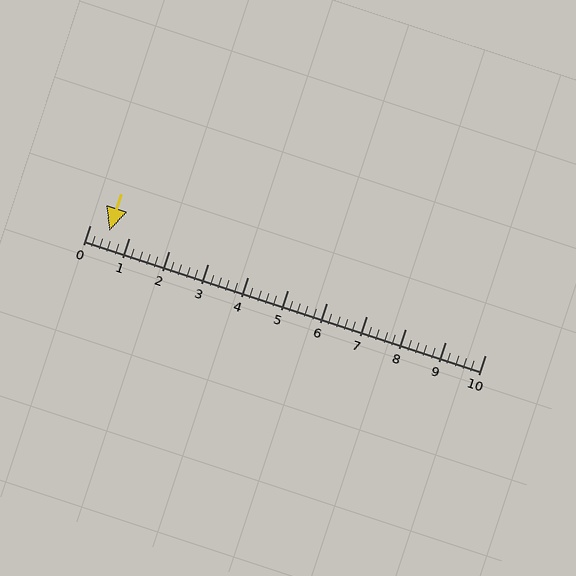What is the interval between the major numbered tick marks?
The major tick marks are spaced 1 units apart.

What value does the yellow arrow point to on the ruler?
The yellow arrow points to approximately 0.5.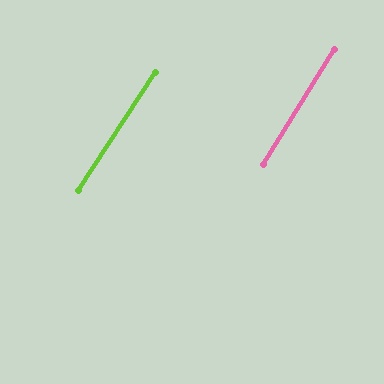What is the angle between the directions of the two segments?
Approximately 1 degree.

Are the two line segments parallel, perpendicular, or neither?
Parallel — their directions differ by only 1.4°.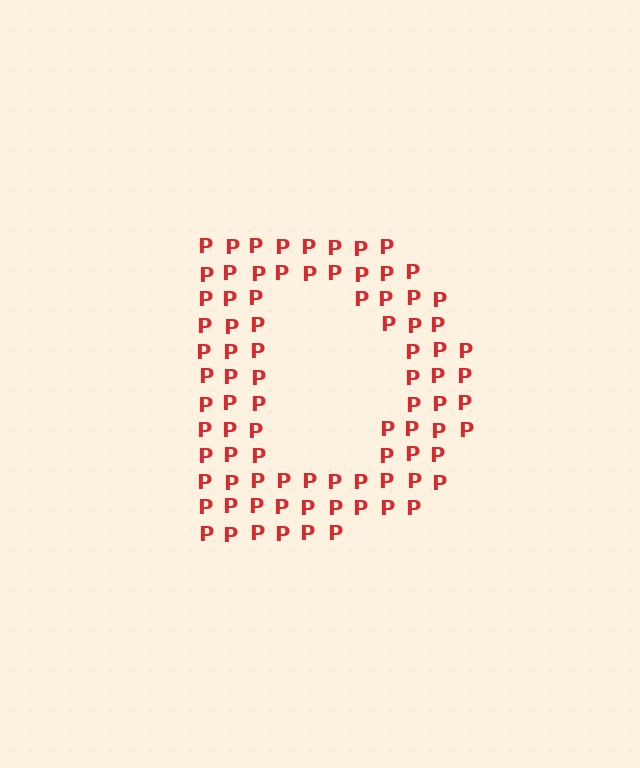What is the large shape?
The large shape is the letter D.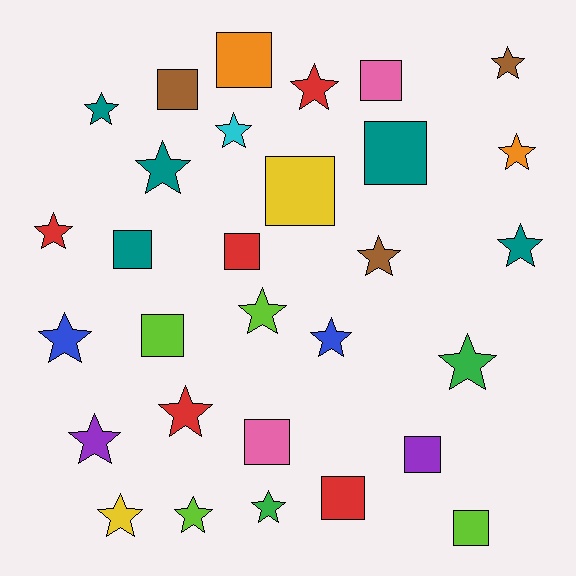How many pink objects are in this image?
There are 2 pink objects.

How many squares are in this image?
There are 12 squares.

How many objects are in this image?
There are 30 objects.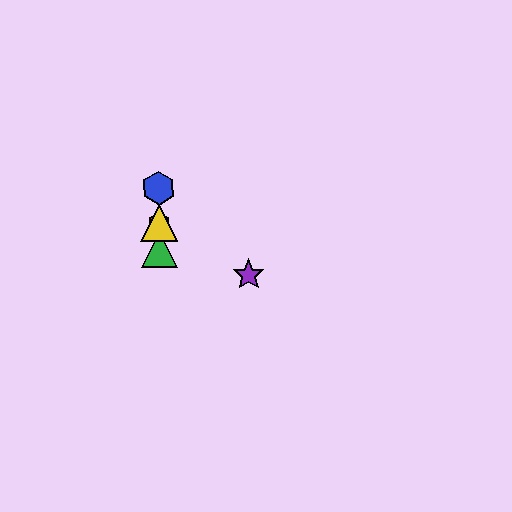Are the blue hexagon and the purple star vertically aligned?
No, the blue hexagon is at x≈159 and the purple star is at x≈249.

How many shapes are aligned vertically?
4 shapes (the red hexagon, the blue hexagon, the green triangle, the yellow triangle) are aligned vertically.